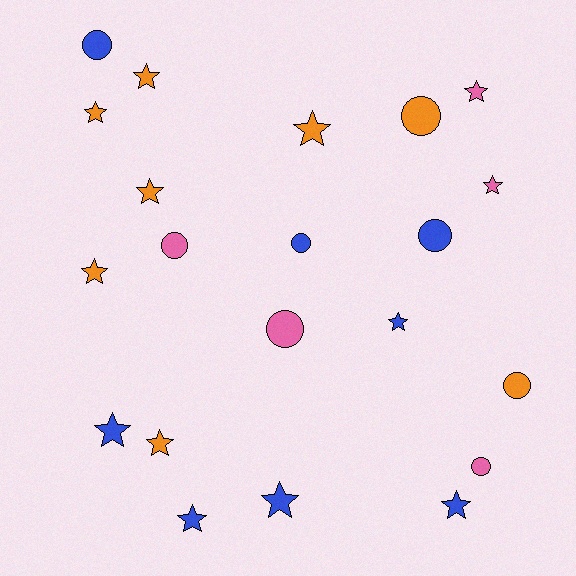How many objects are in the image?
There are 21 objects.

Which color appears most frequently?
Orange, with 8 objects.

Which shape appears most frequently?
Star, with 13 objects.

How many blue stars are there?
There are 5 blue stars.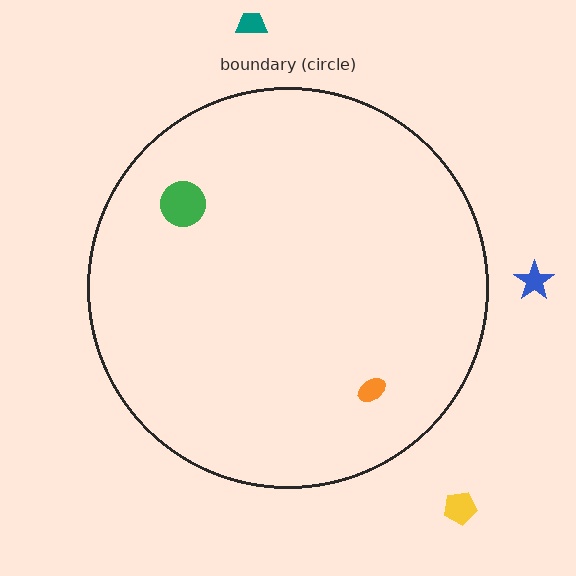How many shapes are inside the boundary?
2 inside, 3 outside.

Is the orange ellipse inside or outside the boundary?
Inside.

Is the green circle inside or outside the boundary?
Inside.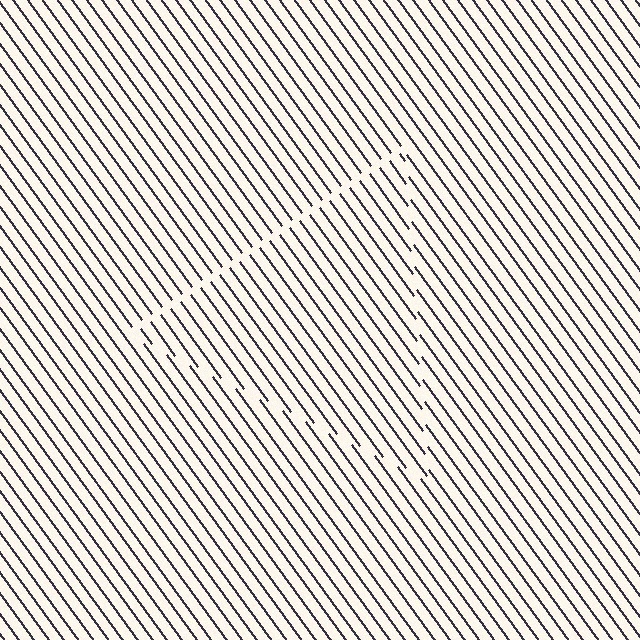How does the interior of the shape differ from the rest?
The interior of the shape contains the same grating, shifted by half a period — the contour is defined by the phase discontinuity where line-ends from the inner and outer gratings abut.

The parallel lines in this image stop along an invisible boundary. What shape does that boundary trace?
An illusory triangle. The interior of the shape contains the same grating, shifted by half a period — the contour is defined by the phase discontinuity where line-ends from the inner and outer gratings abut.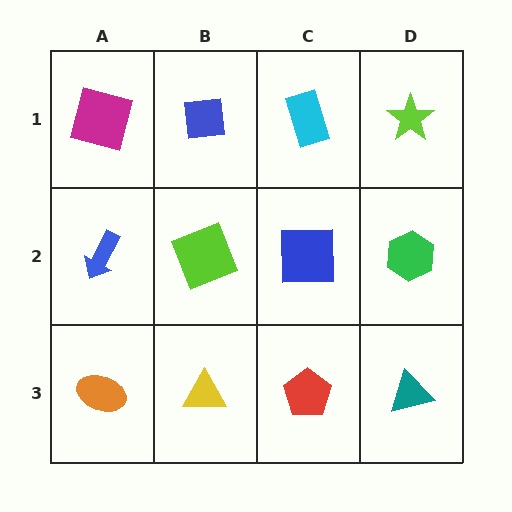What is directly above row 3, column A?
A blue arrow.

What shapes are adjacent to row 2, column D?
A lime star (row 1, column D), a teal triangle (row 3, column D), a blue square (row 2, column C).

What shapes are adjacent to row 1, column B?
A lime square (row 2, column B), a magenta square (row 1, column A), a cyan rectangle (row 1, column C).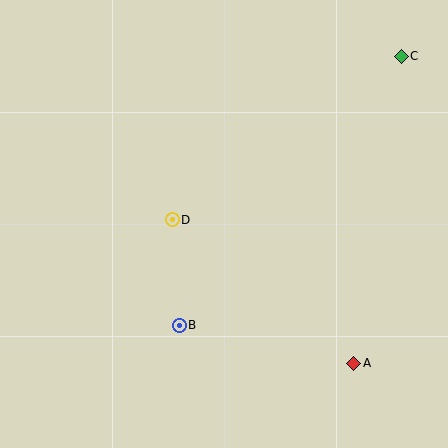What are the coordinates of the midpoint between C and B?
The midpoint between C and B is at (290, 191).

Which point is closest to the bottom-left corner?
Point B is closest to the bottom-left corner.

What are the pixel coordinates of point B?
Point B is at (179, 325).